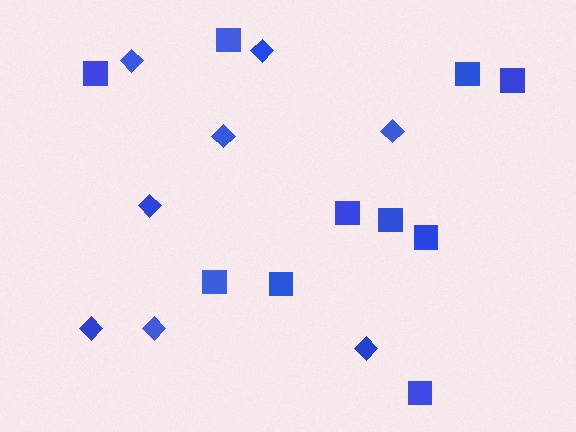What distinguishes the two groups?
There are 2 groups: one group of diamonds (8) and one group of squares (10).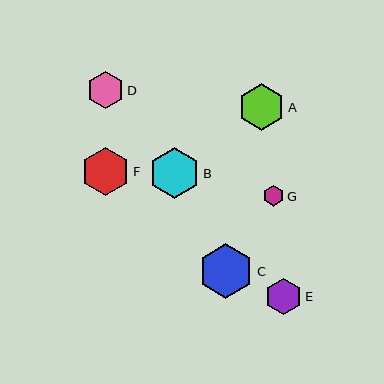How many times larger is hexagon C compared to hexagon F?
Hexagon C is approximately 1.1 times the size of hexagon F.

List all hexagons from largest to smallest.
From largest to smallest: C, B, F, A, D, E, G.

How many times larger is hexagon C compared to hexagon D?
Hexagon C is approximately 1.5 times the size of hexagon D.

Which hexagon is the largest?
Hexagon C is the largest with a size of approximately 55 pixels.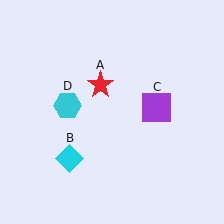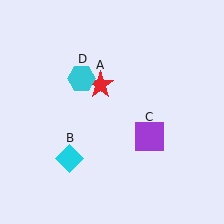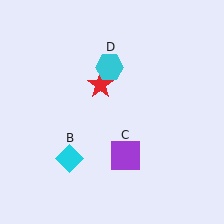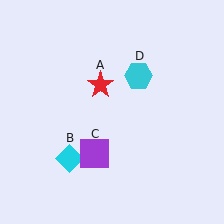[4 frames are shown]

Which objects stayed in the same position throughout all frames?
Red star (object A) and cyan diamond (object B) remained stationary.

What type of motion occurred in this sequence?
The purple square (object C), cyan hexagon (object D) rotated clockwise around the center of the scene.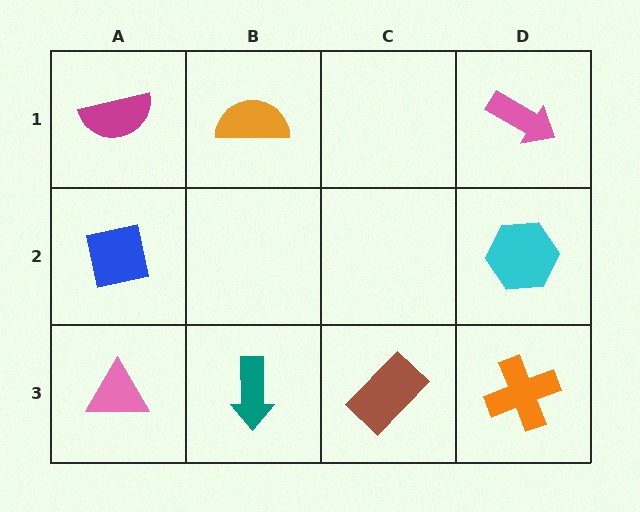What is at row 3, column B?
A teal arrow.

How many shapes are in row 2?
2 shapes.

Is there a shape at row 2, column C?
No, that cell is empty.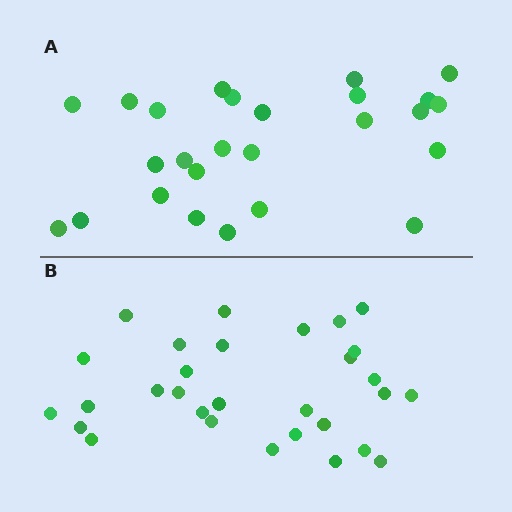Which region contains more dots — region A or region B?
Region B (the bottom region) has more dots.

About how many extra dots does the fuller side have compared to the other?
Region B has about 4 more dots than region A.